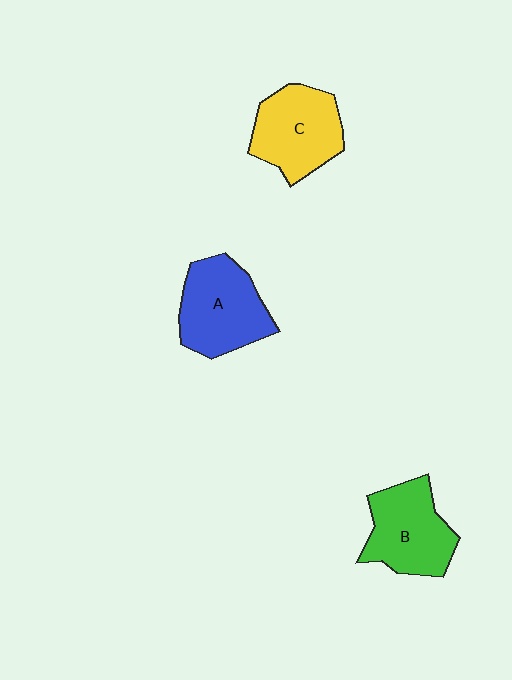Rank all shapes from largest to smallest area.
From largest to smallest: A (blue), C (yellow), B (green).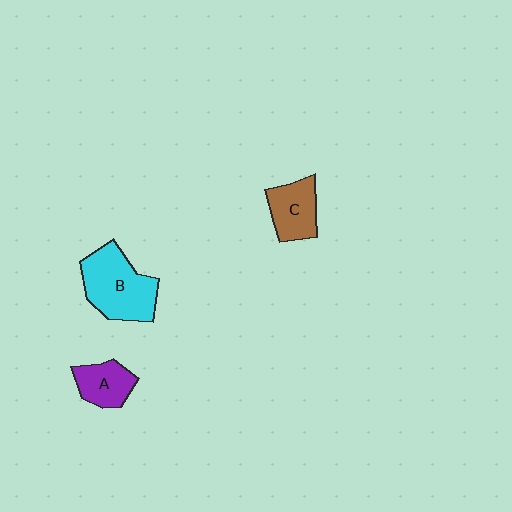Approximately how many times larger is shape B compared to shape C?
Approximately 1.6 times.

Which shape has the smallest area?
Shape A (purple).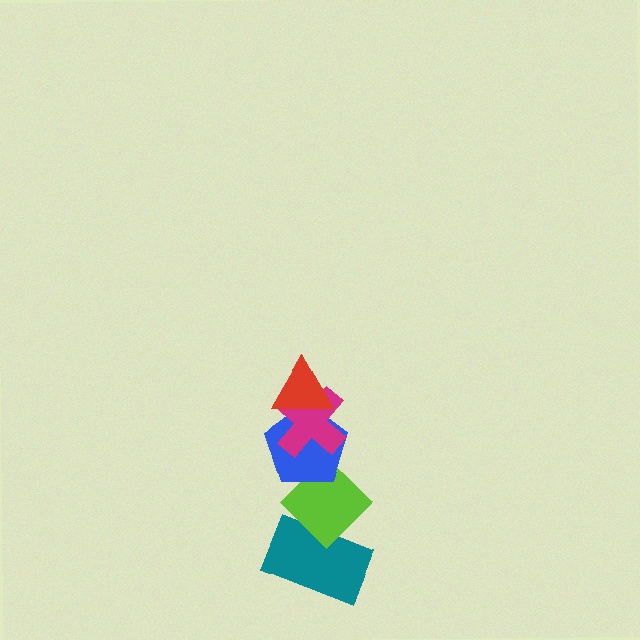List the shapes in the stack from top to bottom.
From top to bottom: the red triangle, the magenta cross, the blue pentagon, the lime diamond, the teal rectangle.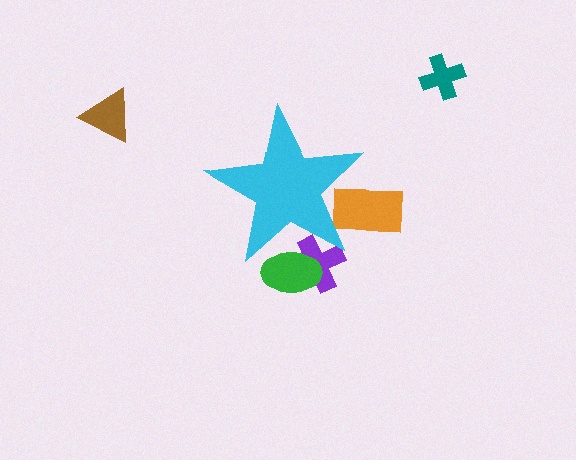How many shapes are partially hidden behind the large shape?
3 shapes are partially hidden.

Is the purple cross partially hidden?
Yes, the purple cross is partially hidden behind the cyan star.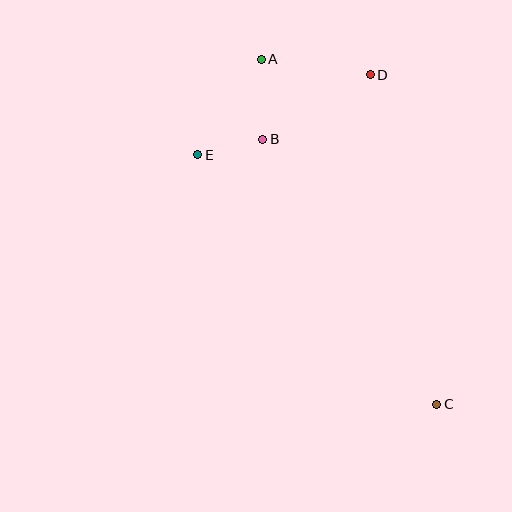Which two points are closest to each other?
Points B and E are closest to each other.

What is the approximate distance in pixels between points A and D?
The distance between A and D is approximately 110 pixels.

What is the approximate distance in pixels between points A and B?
The distance between A and B is approximately 80 pixels.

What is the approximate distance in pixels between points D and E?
The distance between D and E is approximately 190 pixels.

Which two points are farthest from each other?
Points A and C are farthest from each other.